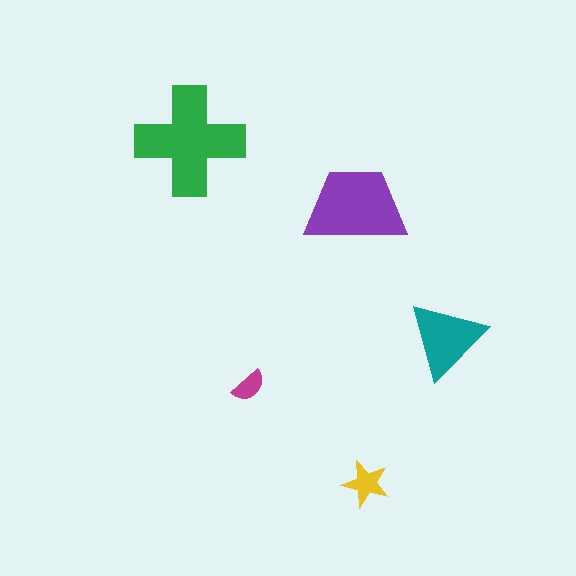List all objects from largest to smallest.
The green cross, the purple trapezoid, the teal triangle, the yellow star, the magenta semicircle.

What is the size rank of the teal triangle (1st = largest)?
3rd.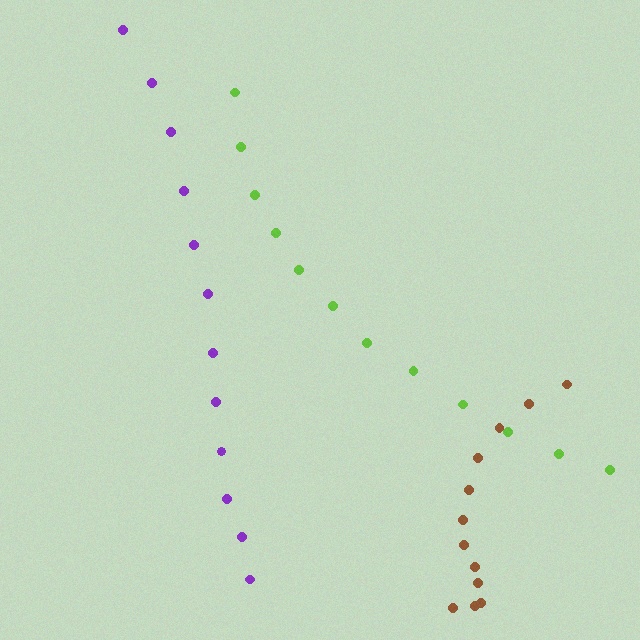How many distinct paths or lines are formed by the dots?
There are 3 distinct paths.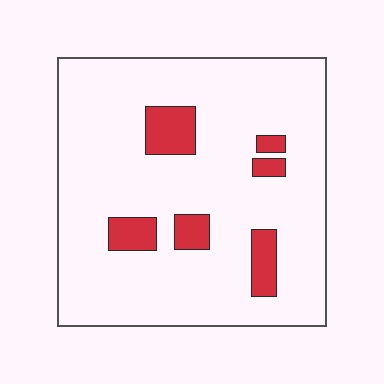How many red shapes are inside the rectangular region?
6.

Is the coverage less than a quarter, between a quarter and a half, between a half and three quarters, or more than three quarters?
Less than a quarter.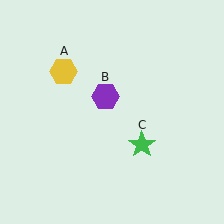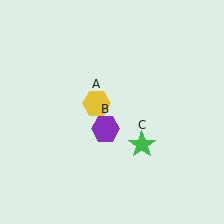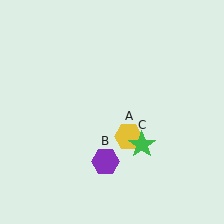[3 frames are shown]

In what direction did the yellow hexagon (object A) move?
The yellow hexagon (object A) moved down and to the right.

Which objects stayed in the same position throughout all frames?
Green star (object C) remained stationary.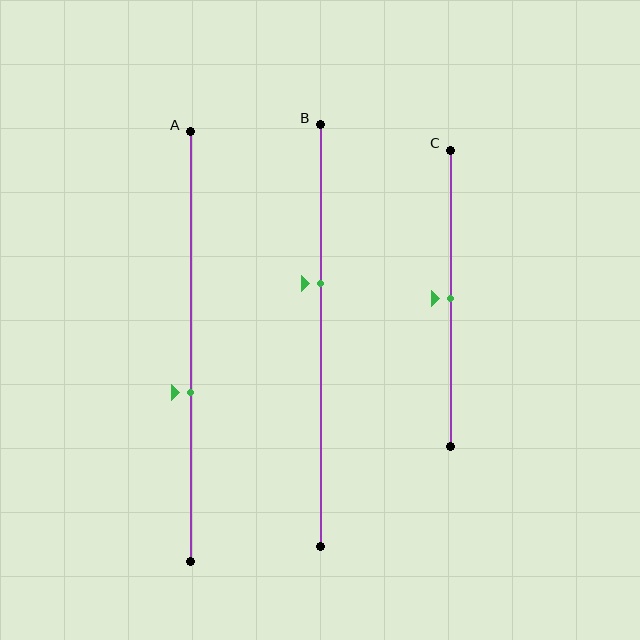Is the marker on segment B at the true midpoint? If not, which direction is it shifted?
No, the marker on segment B is shifted upward by about 12% of the segment length.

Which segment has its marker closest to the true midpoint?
Segment C has its marker closest to the true midpoint.